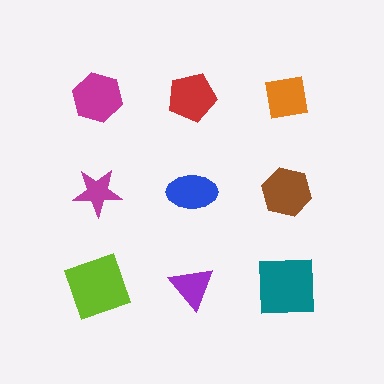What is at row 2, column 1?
A magenta star.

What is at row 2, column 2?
A blue ellipse.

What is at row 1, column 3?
An orange square.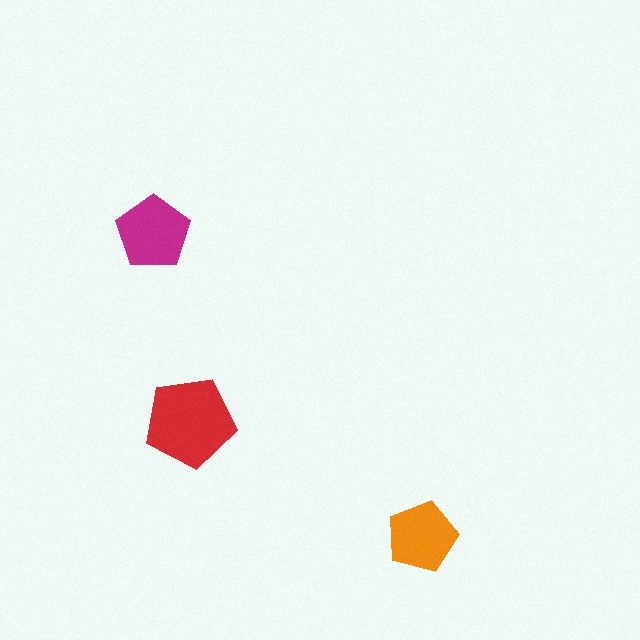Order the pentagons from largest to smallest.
the red one, the magenta one, the orange one.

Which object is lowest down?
The orange pentagon is bottommost.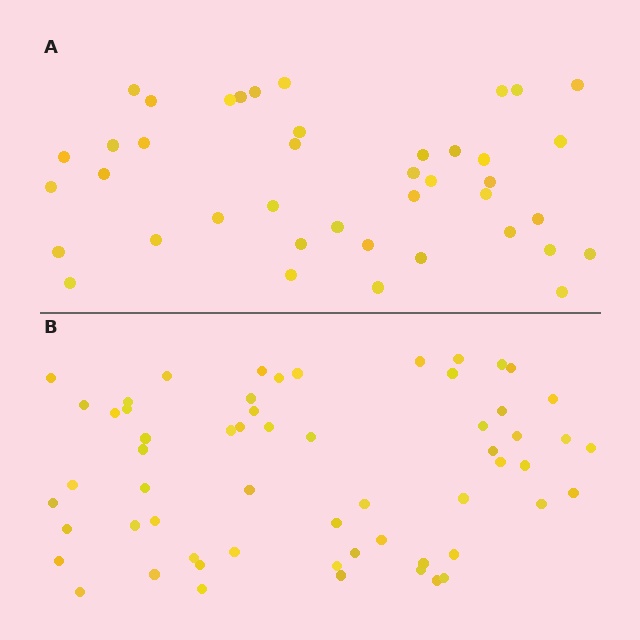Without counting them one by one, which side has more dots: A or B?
Region B (the bottom region) has more dots.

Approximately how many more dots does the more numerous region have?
Region B has approximately 20 more dots than region A.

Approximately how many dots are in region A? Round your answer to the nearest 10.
About 40 dots. (The exact count is 41, which rounds to 40.)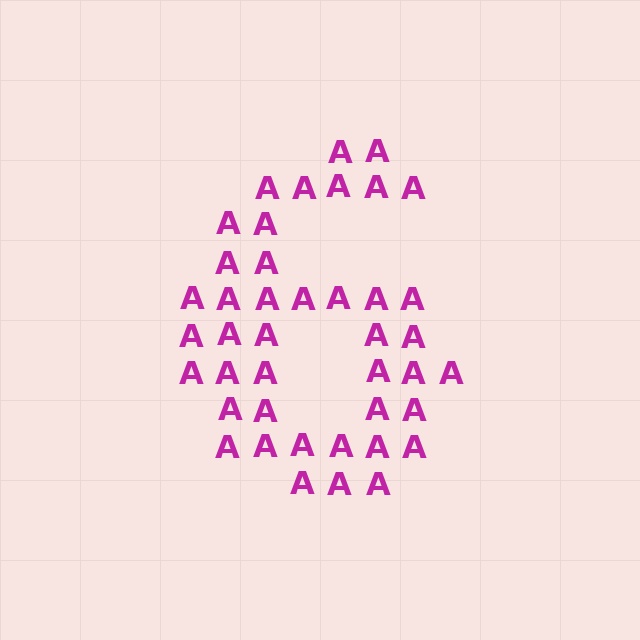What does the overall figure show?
The overall figure shows the digit 6.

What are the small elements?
The small elements are letter A's.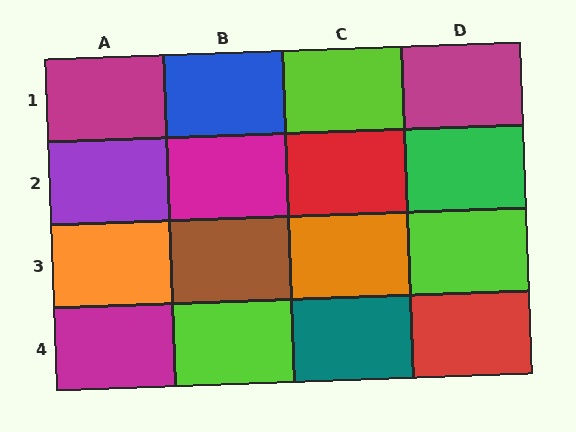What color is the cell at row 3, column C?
Orange.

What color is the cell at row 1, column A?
Magenta.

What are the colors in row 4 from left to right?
Magenta, lime, teal, red.